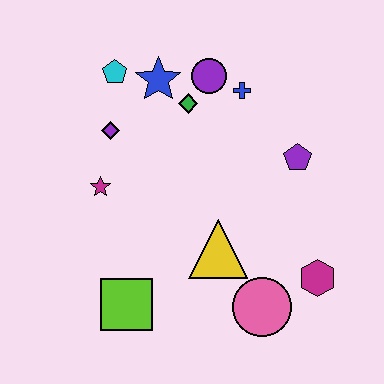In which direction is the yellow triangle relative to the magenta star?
The yellow triangle is to the right of the magenta star.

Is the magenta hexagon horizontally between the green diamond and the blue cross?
No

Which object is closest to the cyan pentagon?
The blue star is closest to the cyan pentagon.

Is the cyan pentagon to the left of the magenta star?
No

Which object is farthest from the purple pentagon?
The lime square is farthest from the purple pentagon.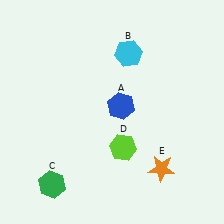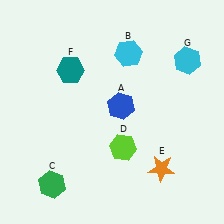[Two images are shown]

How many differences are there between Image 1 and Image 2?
There are 2 differences between the two images.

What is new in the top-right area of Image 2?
A cyan hexagon (G) was added in the top-right area of Image 2.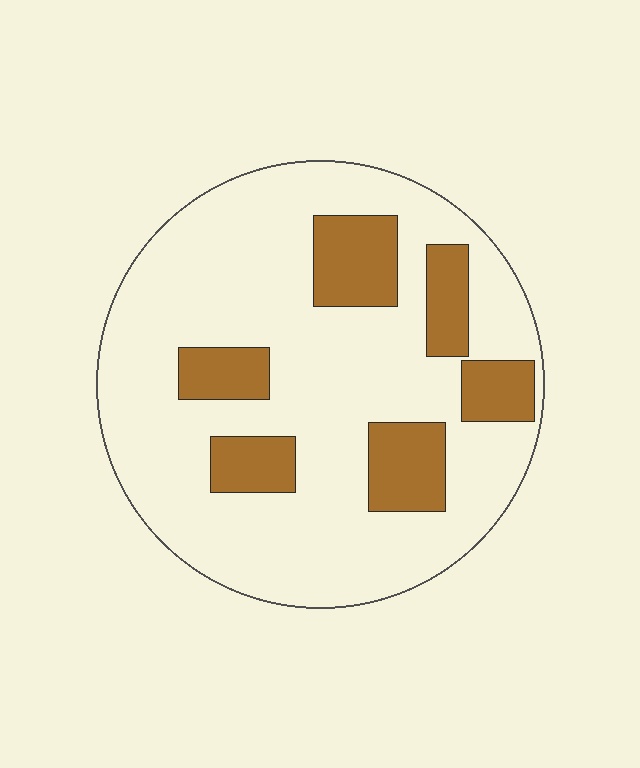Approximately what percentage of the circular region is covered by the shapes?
Approximately 20%.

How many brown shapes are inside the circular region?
6.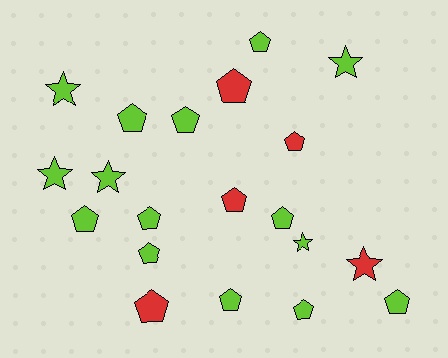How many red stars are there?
There is 1 red star.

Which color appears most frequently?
Lime, with 15 objects.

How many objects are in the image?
There are 20 objects.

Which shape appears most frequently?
Pentagon, with 14 objects.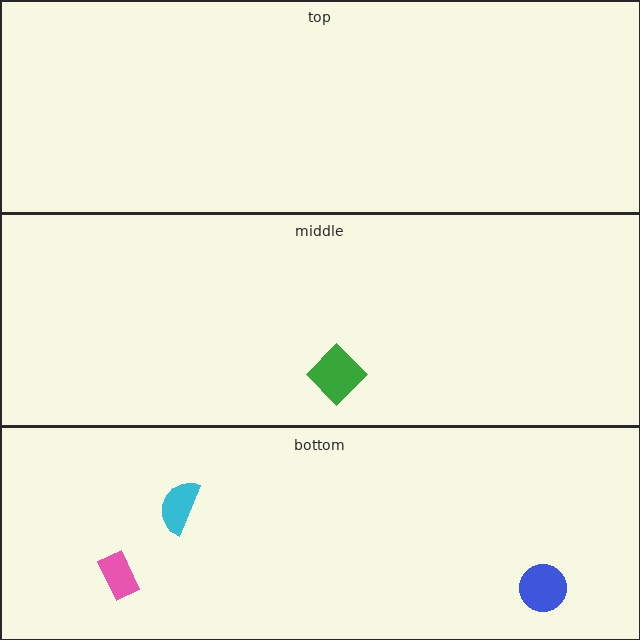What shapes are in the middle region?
The green diamond.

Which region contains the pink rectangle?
The bottom region.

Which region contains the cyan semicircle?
The bottom region.